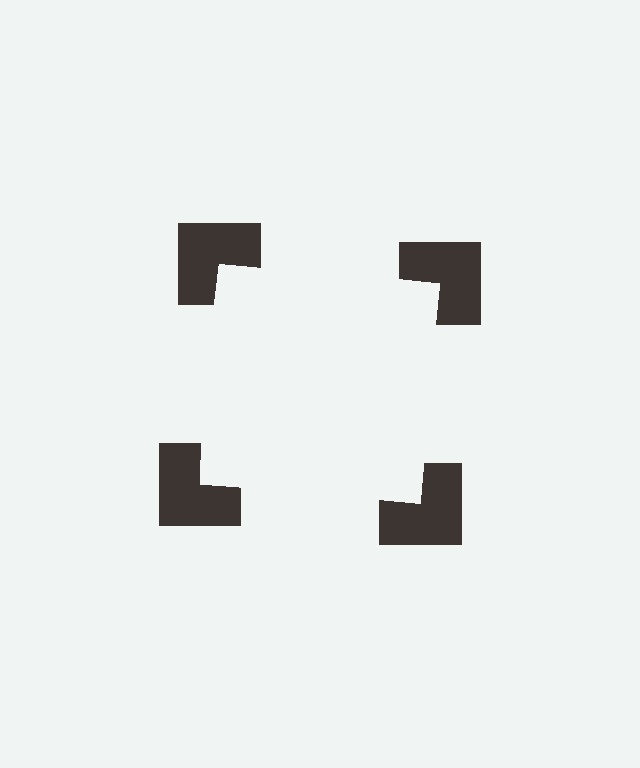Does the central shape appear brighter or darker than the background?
It typically appears slightly brighter than the background, even though no actual brightness change is drawn.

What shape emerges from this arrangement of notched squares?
An illusory square — its edges are inferred from the aligned wedge cuts in the notched squares, not physically drawn.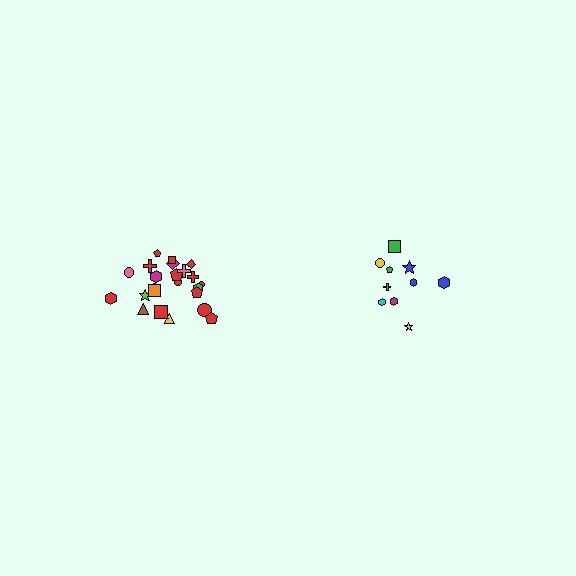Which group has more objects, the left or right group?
The left group.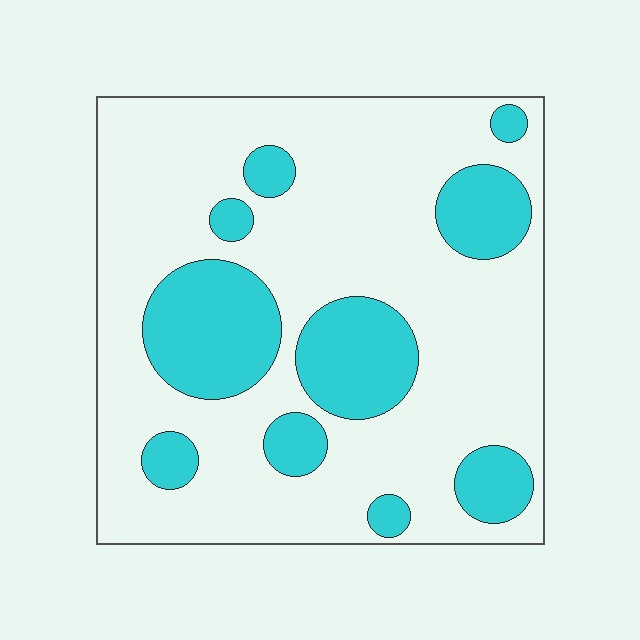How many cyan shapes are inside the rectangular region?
10.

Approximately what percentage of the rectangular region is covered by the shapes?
Approximately 25%.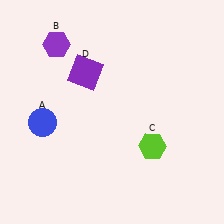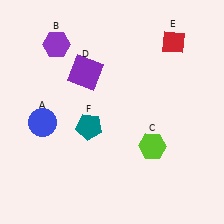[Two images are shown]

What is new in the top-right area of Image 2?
A red diamond (E) was added in the top-right area of Image 2.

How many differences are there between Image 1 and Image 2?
There are 2 differences between the two images.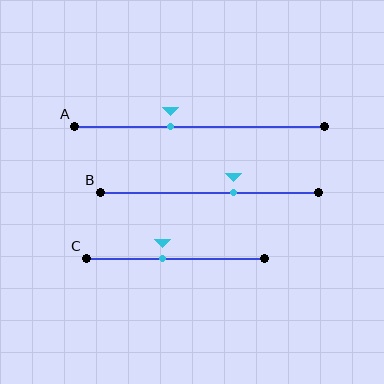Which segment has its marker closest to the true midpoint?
Segment C has its marker closest to the true midpoint.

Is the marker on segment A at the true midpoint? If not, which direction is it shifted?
No, the marker on segment A is shifted to the left by about 12% of the segment length.